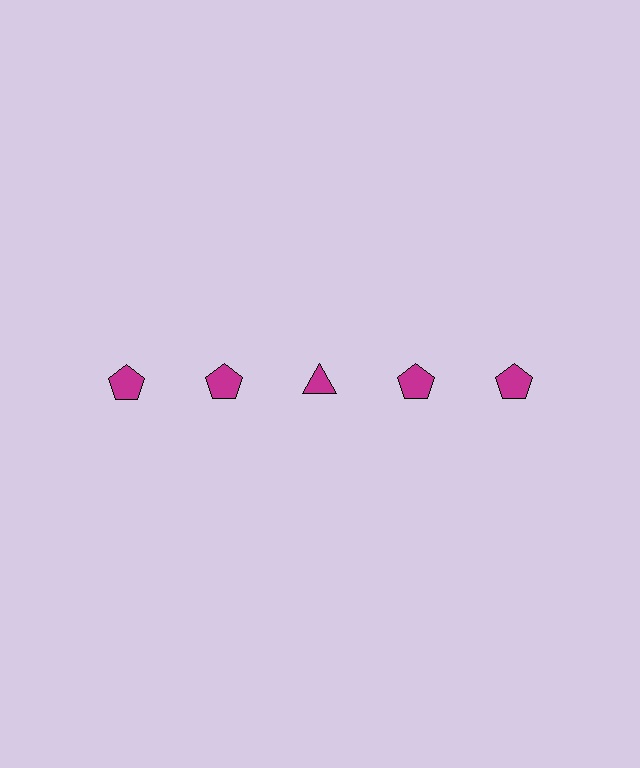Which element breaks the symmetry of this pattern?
The magenta triangle in the top row, center column breaks the symmetry. All other shapes are magenta pentagons.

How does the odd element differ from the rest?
It has a different shape: triangle instead of pentagon.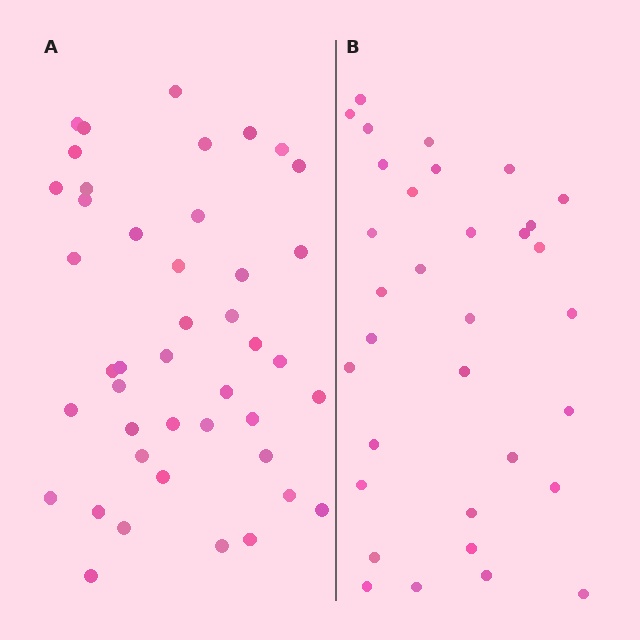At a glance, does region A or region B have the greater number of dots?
Region A (the left region) has more dots.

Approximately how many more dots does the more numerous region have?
Region A has roughly 10 or so more dots than region B.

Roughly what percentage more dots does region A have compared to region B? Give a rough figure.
About 30% more.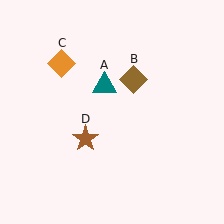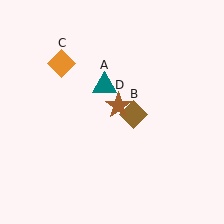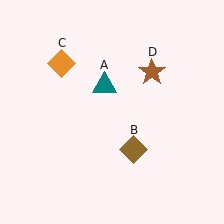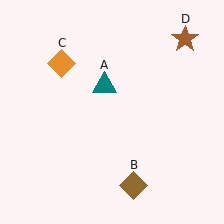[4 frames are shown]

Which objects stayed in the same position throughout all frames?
Teal triangle (object A) and orange diamond (object C) remained stationary.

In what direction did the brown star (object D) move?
The brown star (object D) moved up and to the right.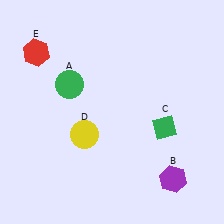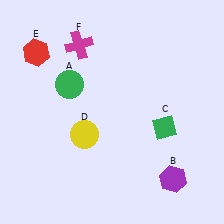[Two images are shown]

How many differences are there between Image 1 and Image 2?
There is 1 difference between the two images.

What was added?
A magenta cross (F) was added in Image 2.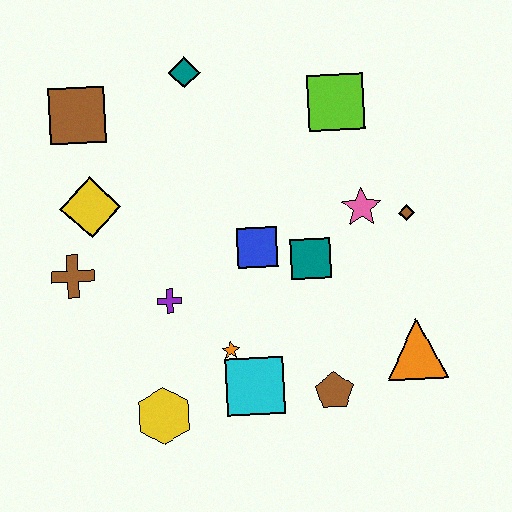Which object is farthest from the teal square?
The brown square is farthest from the teal square.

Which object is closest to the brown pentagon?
The cyan square is closest to the brown pentagon.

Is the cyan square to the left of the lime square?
Yes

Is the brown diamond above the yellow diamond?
No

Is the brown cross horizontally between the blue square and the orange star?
No